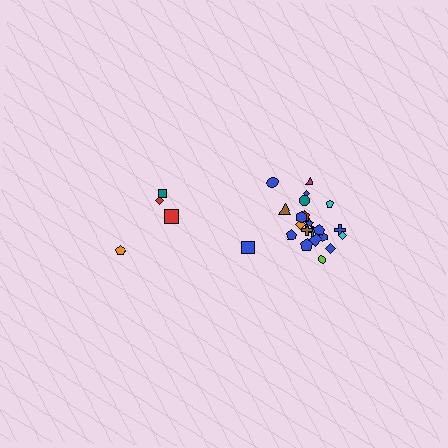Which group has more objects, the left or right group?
The right group.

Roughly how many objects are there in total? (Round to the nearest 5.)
Roughly 25 objects in total.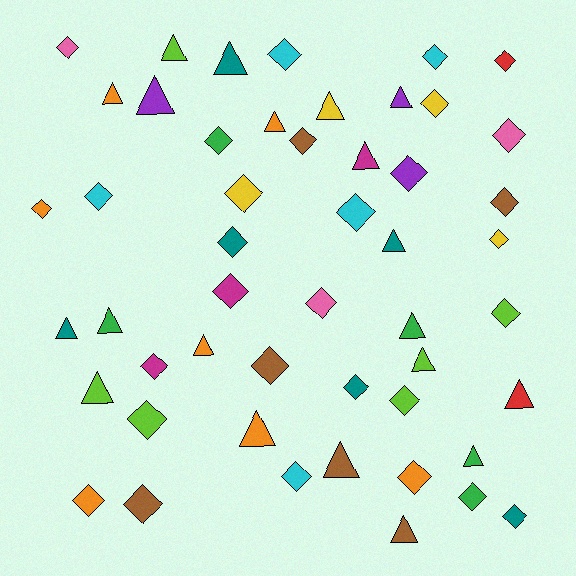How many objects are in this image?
There are 50 objects.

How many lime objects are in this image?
There are 6 lime objects.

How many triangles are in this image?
There are 20 triangles.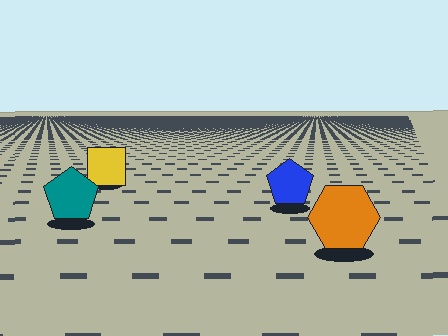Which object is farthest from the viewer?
The yellow square is farthest from the viewer. It appears smaller and the ground texture around it is denser.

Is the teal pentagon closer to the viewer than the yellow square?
Yes. The teal pentagon is closer — you can tell from the texture gradient: the ground texture is coarser near it.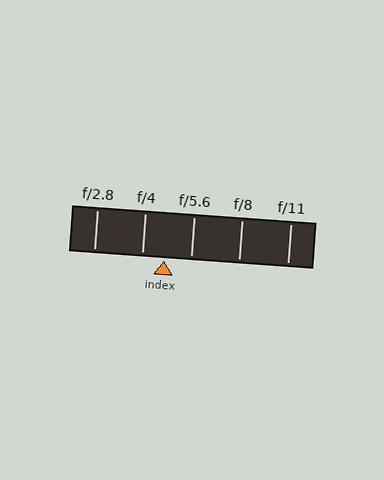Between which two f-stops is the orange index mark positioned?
The index mark is between f/4 and f/5.6.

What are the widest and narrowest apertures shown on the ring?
The widest aperture shown is f/2.8 and the narrowest is f/11.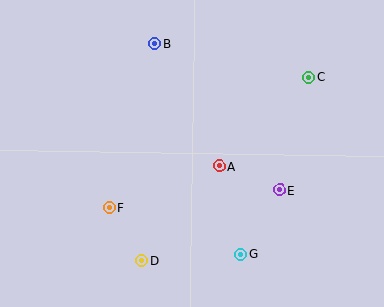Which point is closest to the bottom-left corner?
Point F is closest to the bottom-left corner.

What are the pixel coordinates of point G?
Point G is at (241, 254).